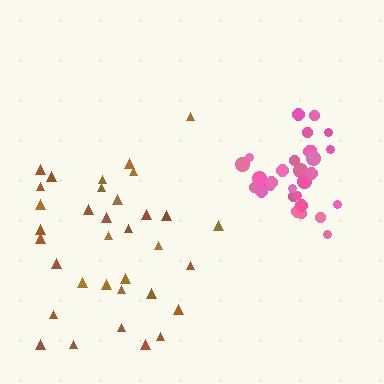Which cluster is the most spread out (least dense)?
Brown.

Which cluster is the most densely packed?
Pink.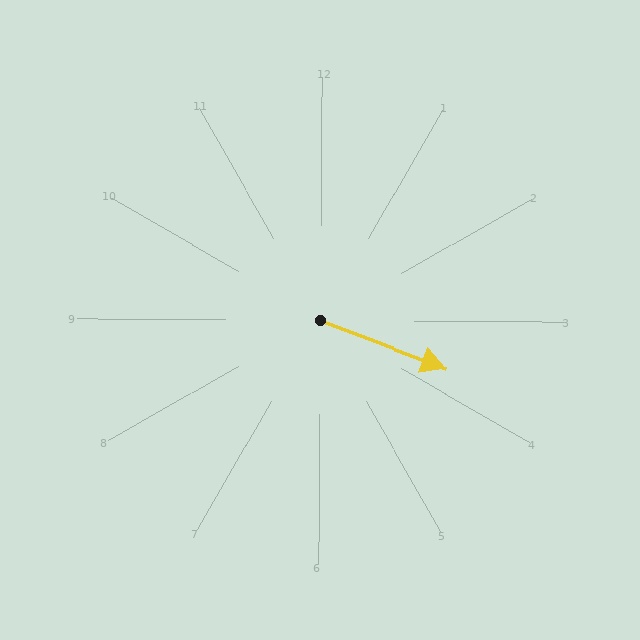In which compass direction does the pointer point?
East.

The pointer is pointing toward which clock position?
Roughly 4 o'clock.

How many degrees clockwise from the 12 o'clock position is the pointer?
Approximately 111 degrees.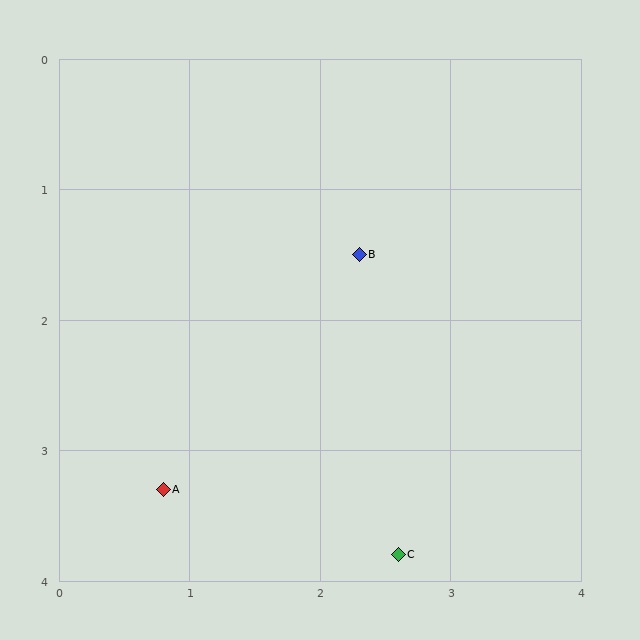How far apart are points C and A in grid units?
Points C and A are about 1.9 grid units apart.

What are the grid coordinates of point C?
Point C is at approximately (2.6, 3.8).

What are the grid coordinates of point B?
Point B is at approximately (2.3, 1.5).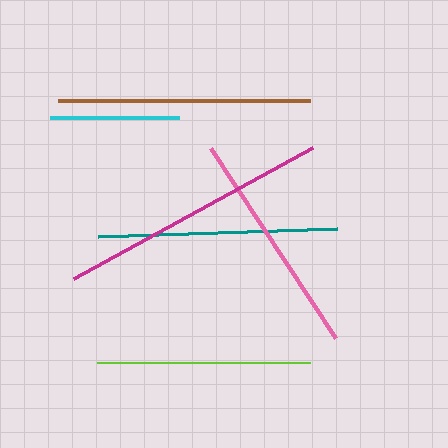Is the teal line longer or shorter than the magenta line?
The magenta line is longer than the teal line.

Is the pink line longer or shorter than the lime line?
The pink line is longer than the lime line.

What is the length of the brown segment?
The brown segment is approximately 251 pixels long.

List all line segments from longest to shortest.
From longest to shortest: magenta, brown, teal, pink, lime, cyan.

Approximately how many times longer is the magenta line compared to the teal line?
The magenta line is approximately 1.1 times the length of the teal line.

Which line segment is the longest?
The magenta line is the longest at approximately 273 pixels.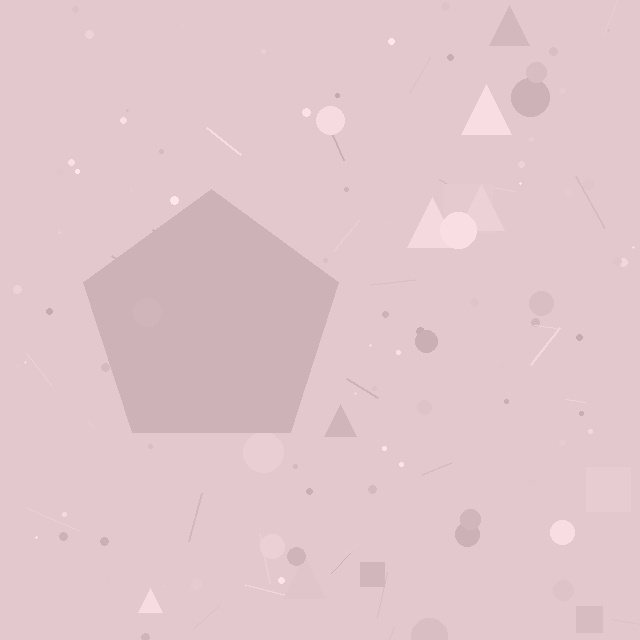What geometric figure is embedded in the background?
A pentagon is embedded in the background.